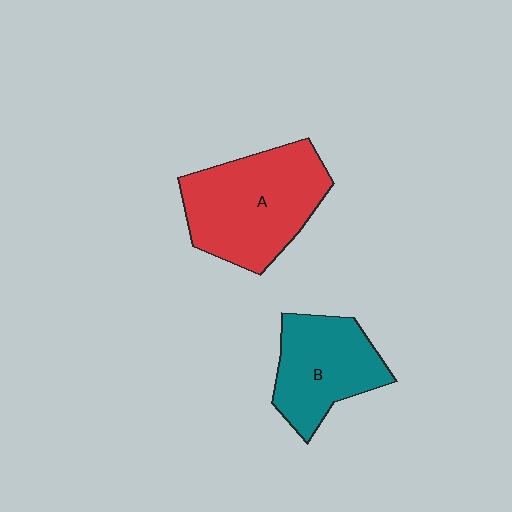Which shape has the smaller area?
Shape B (teal).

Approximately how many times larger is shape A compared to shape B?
Approximately 1.4 times.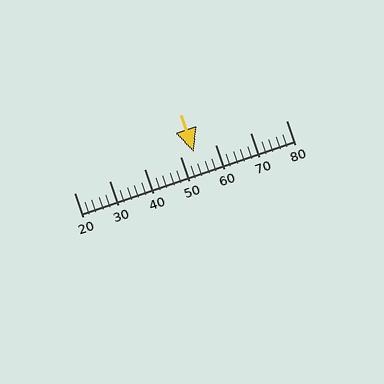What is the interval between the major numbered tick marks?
The major tick marks are spaced 10 units apart.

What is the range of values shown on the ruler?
The ruler shows values from 20 to 80.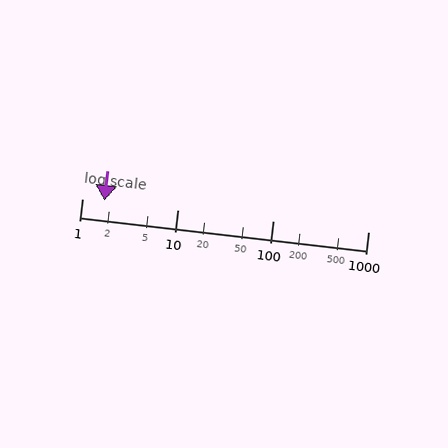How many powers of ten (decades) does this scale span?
The scale spans 3 decades, from 1 to 1000.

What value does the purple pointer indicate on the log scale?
The pointer indicates approximately 1.7.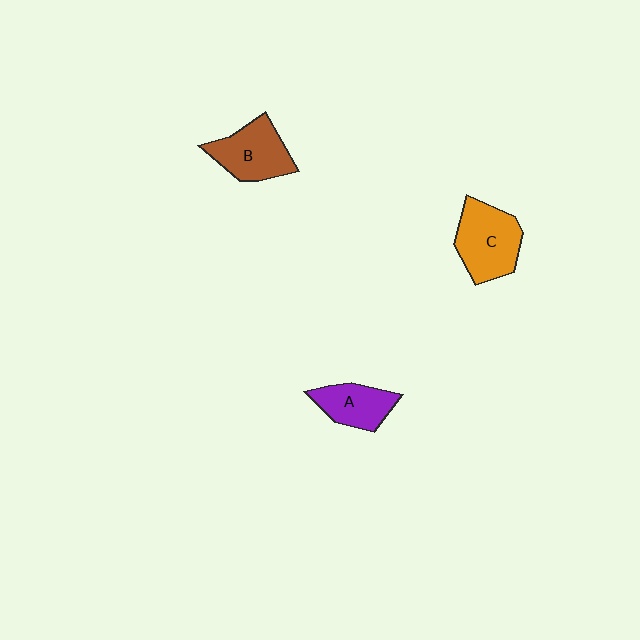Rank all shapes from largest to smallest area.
From largest to smallest: C (orange), B (brown), A (purple).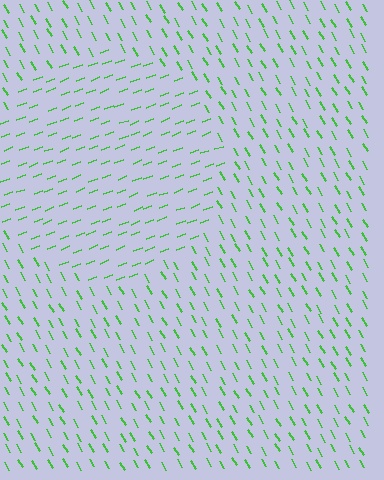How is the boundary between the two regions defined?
The boundary is defined purely by a change in line orientation (approximately 81 degrees difference). All lines are the same color and thickness.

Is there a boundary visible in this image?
Yes, there is a texture boundary formed by a change in line orientation.